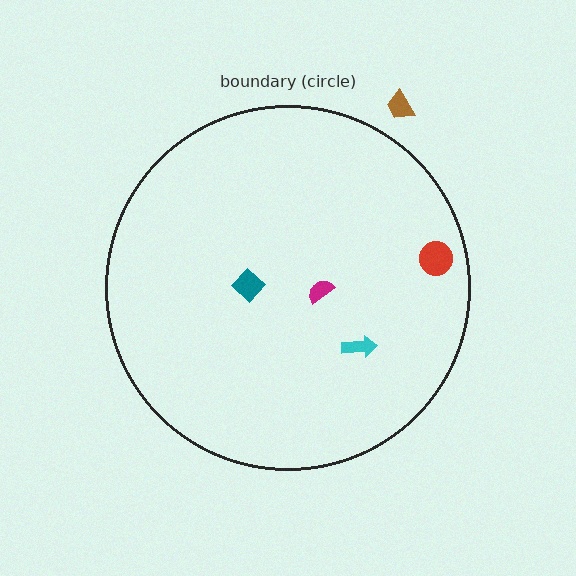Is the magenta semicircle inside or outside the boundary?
Inside.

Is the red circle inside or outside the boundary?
Inside.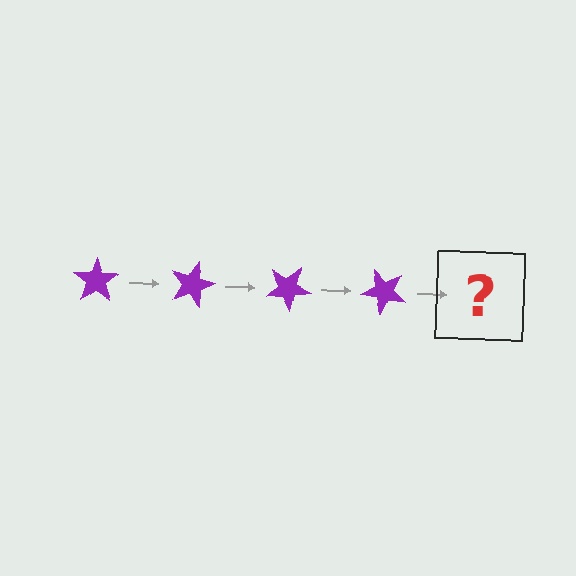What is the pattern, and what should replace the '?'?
The pattern is that the star rotates 15 degrees each step. The '?' should be a purple star rotated 60 degrees.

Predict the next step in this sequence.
The next step is a purple star rotated 60 degrees.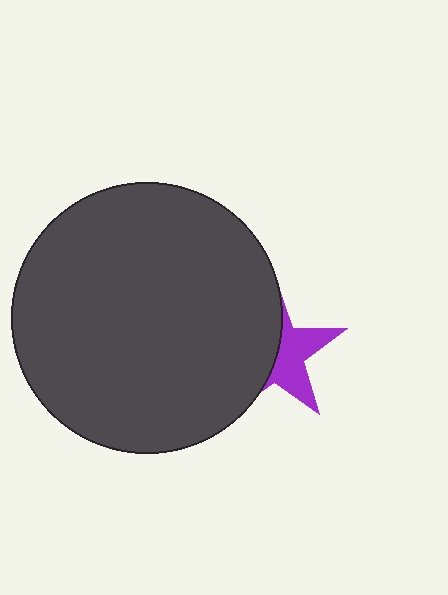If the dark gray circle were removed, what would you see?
You would see the complete purple star.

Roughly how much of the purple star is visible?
A small part of it is visible (roughly 44%).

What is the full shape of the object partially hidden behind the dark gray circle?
The partially hidden object is a purple star.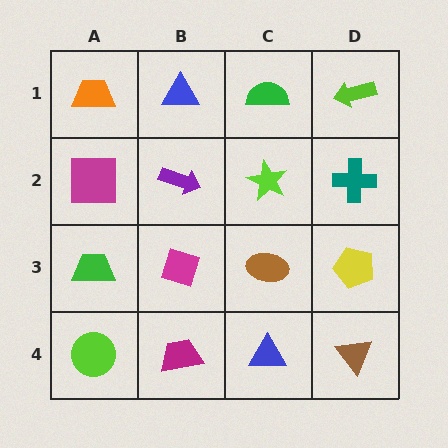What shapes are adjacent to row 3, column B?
A purple arrow (row 2, column B), a magenta trapezoid (row 4, column B), a green trapezoid (row 3, column A), a brown ellipse (row 3, column C).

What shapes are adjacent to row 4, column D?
A yellow pentagon (row 3, column D), a blue triangle (row 4, column C).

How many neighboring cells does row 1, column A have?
2.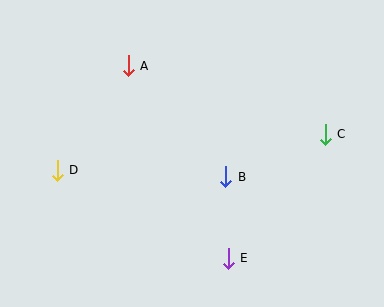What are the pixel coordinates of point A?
Point A is at (128, 66).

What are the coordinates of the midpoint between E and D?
The midpoint between E and D is at (143, 214).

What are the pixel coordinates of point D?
Point D is at (57, 170).